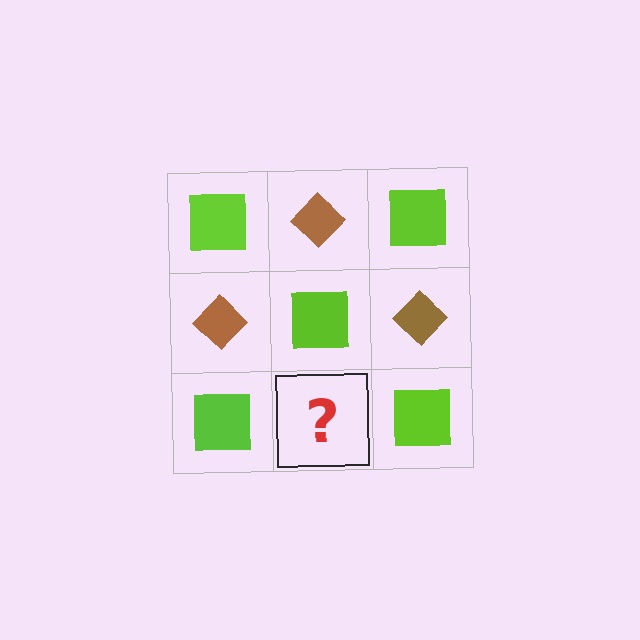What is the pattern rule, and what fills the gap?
The rule is that it alternates lime square and brown diamond in a checkerboard pattern. The gap should be filled with a brown diamond.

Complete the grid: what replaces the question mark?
The question mark should be replaced with a brown diamond.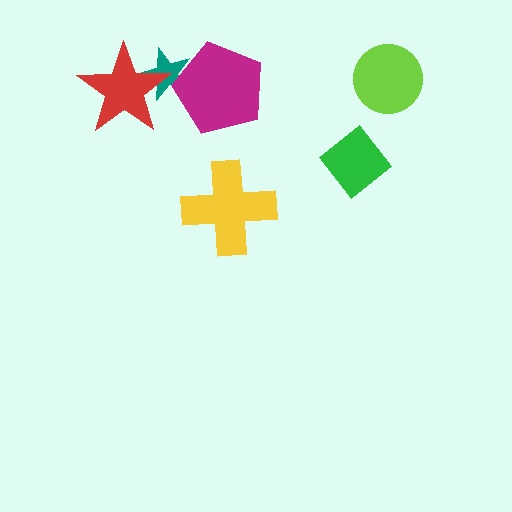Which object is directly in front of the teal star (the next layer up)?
The red star is directly in front of the teal star.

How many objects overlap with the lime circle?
0 objects overlap with the lime circle.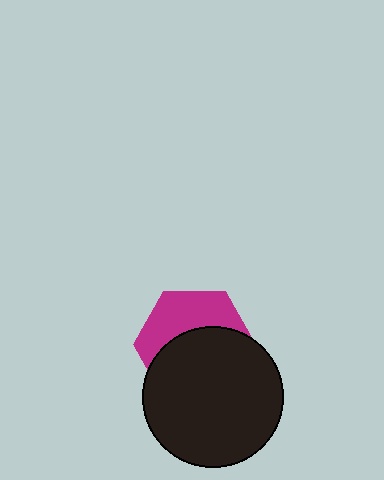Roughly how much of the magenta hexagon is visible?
A small part of it is visible (roughly 42%).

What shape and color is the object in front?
The object in front is a black circle.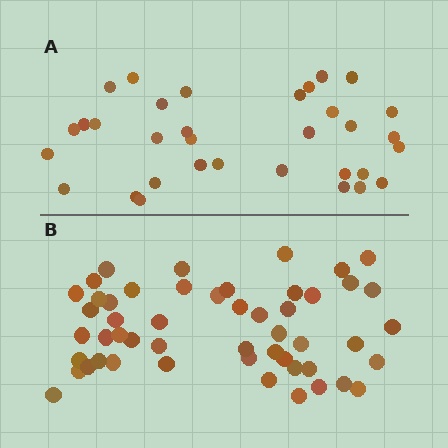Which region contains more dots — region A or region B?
Region B (the bottom region) has more dots.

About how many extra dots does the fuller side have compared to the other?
Region B has approximately 20 more dots than region A.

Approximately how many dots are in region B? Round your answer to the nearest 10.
About 50 dots. (The exact count is 51, which rounds to 50.)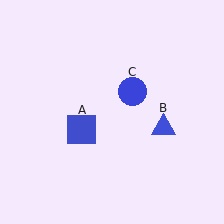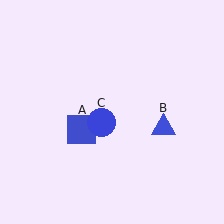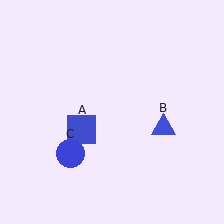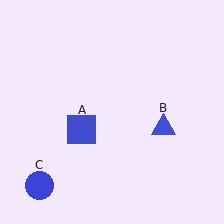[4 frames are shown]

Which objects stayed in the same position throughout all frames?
Blue square (object A) and blue triangle (object B) remained stationary.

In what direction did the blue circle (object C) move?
The blue circle (object C) moved down and to the left.